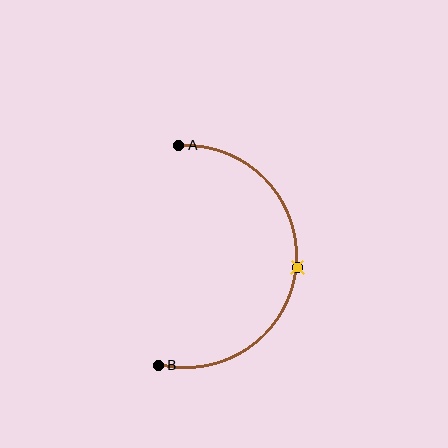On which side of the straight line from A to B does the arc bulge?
The arc bulges to the right of the straight line connecting A and B.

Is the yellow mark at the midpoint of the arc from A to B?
Yes. The yellow mark lies on the arc at equal arc-length from both A and B — it is the arc midpoint.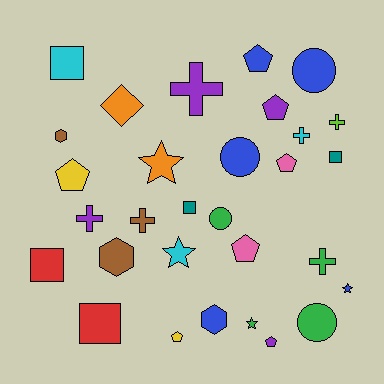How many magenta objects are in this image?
There are no magenta objects.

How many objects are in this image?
There are 30 objects.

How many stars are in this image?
There are 4 stars.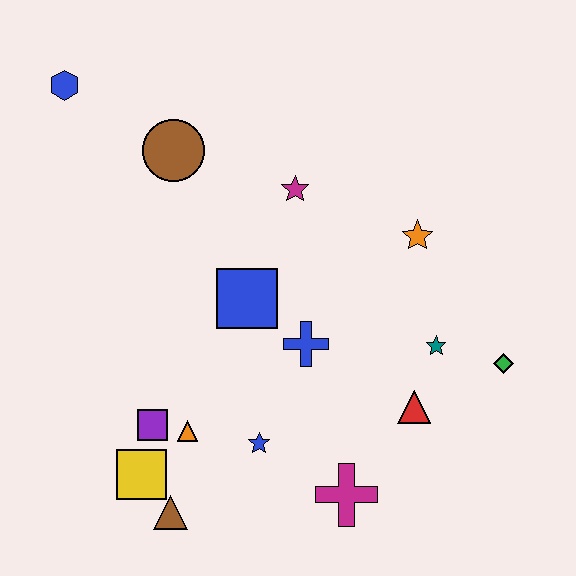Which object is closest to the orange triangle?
The purple square is closest to the orange triangle.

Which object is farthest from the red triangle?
The blue hexagon is farthest from the red triangle.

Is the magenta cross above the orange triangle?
No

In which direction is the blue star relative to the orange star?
The blue star is below the orange star.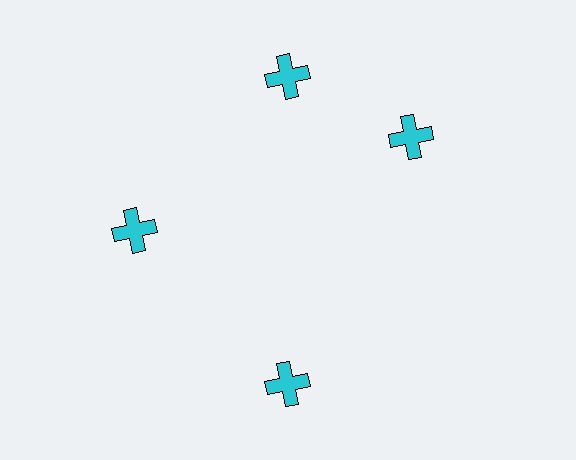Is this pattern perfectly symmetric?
No. The 4 cyan crosses are arranged in a ring, but one element near the 3 o'clock position is rotated out of alignment along the ring, breaking the 4-fold rotational symmetry.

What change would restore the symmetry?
The symmetry would be restored by rotating it back into even spacing with its neighbors so that all 4 crosses sit at equal angles and equal distance from the center.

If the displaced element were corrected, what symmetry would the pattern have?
It would have 4-fold rotational symmetry — the pattern would map onto itself every 90 degrees.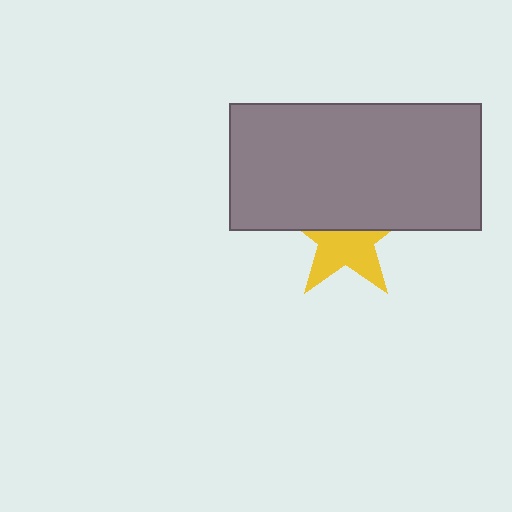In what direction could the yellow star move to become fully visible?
The yellow star could move down. That would shift it out from behind the gray rectangle entirely.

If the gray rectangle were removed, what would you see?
You would see the complete yellow star.